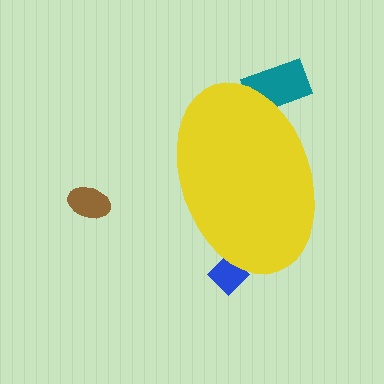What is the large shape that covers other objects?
A yellow ellipse.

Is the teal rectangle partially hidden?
Yes, the teal rectangle is partially hidden behind the yellow ellipse.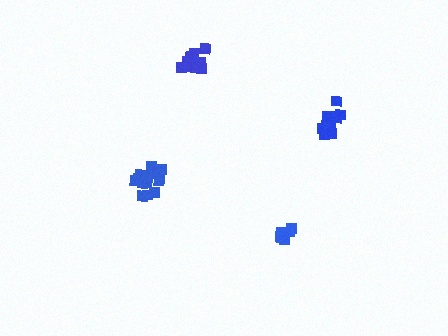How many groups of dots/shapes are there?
There are 4 groups.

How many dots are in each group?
Group 1: 12 dots, Group 2: 8 dots, Group 3: 10 dots, Group 4: 11 dots (41 total).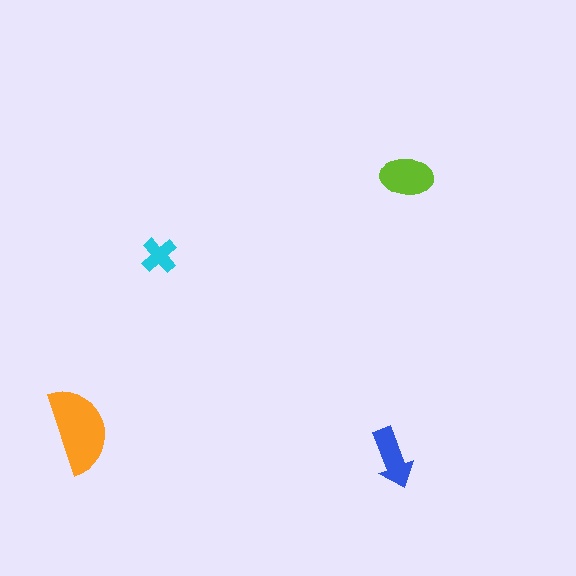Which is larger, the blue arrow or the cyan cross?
The blue arrow.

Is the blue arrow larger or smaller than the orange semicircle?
Smaller.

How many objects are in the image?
There are 4 objects in the image.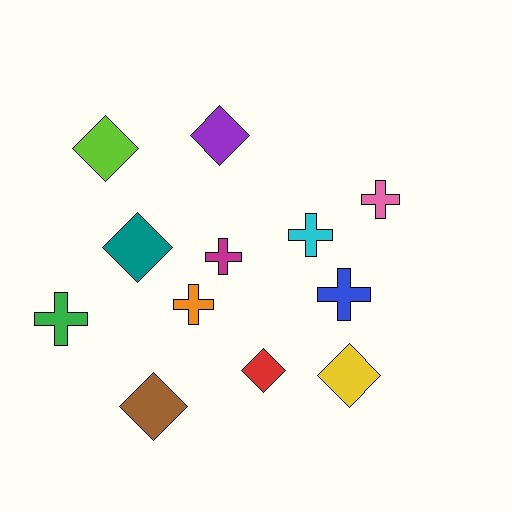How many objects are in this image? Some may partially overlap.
There are 12 objects.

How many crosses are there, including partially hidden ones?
There are 6 crosses.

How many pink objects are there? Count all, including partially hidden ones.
There is 1 pink object.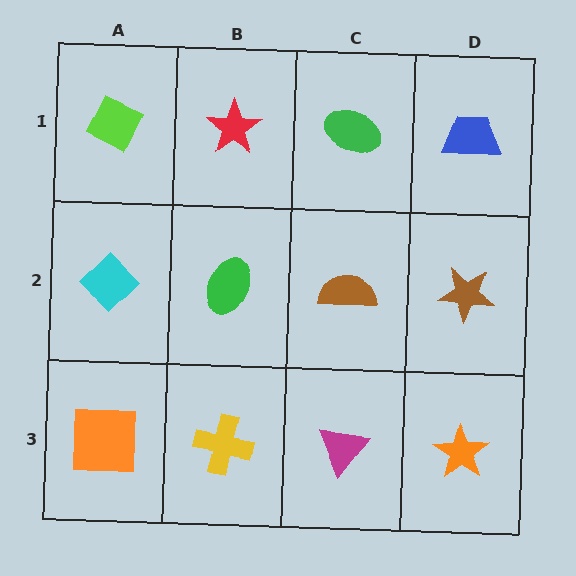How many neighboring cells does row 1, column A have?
2.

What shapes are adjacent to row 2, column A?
A lime diamond (row 1, column A), an orange square (row 3, column A), a green ellipse (row 2, column B).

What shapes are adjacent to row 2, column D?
A blue trapezoid (row 1, column D), an orange star (row 3, column D), a brown semicircle (row 2, column C).